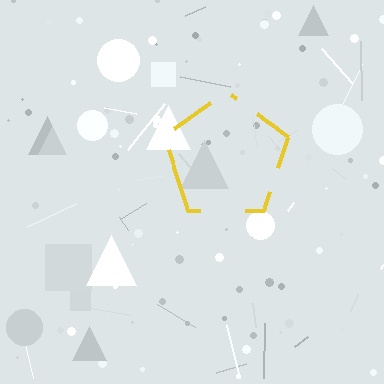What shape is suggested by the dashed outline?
The dashed outline suggests a pentagon.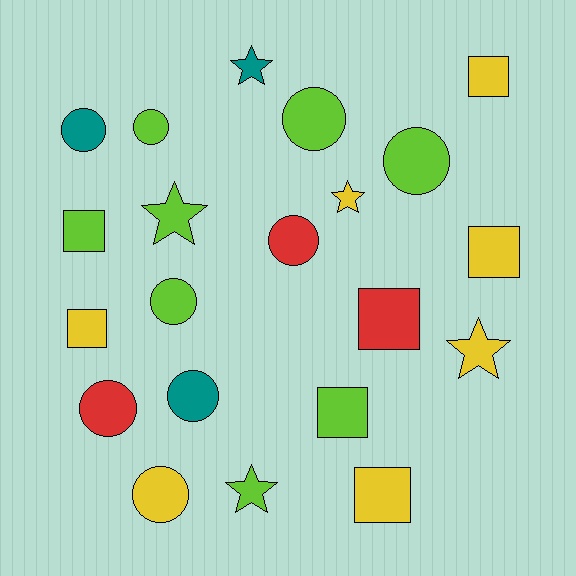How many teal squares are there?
There are no teal squares.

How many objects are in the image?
There are 21 objects.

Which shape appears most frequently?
Circle, with 9 objects.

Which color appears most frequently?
Lime, with 8 objects.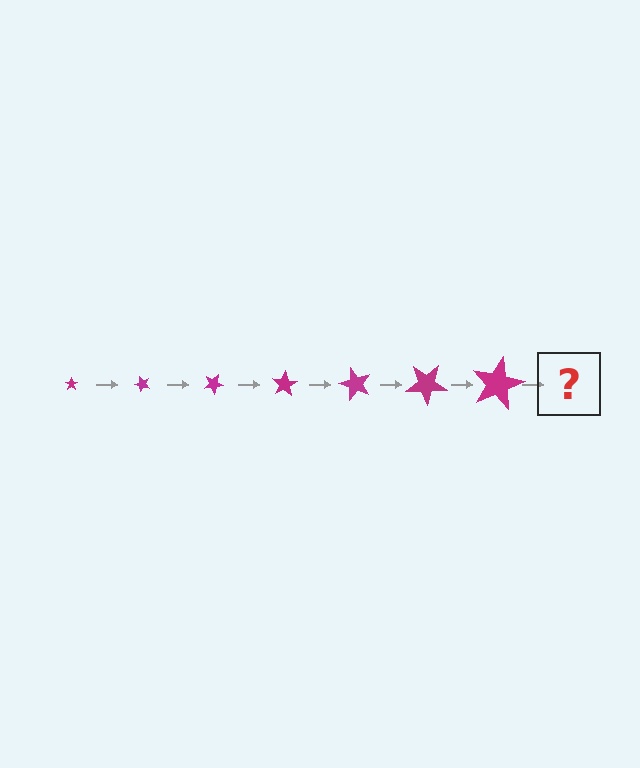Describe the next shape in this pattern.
It should be a star, larger than the previous one and rotated 350 degrees from the start.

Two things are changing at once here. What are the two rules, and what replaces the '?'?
The two rules are that the star grows larger each step and it rotates 50 degrees each step. The '?' should be a star, larger than the previous one and rotated 350 degrees from the start.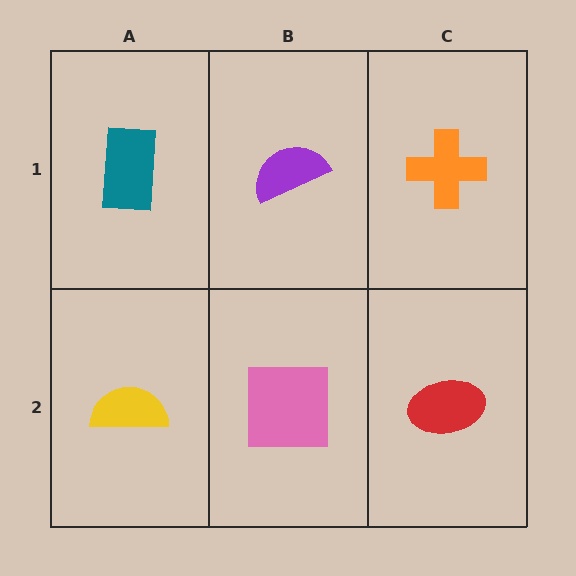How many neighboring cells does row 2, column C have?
2.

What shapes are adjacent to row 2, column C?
An orange cross (row 1, column C), a pink square (row 2, column B).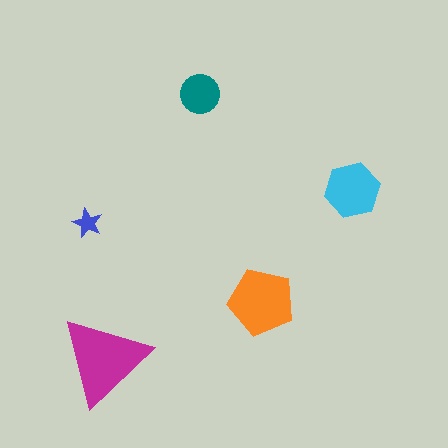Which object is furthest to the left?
The blue star is leftmost.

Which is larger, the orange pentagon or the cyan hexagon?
The orange pentagon.